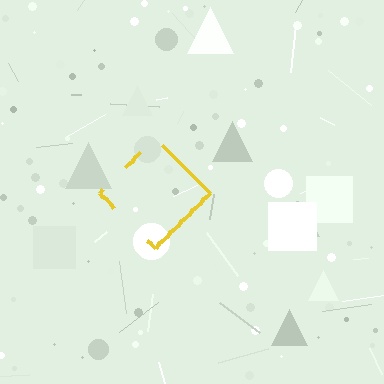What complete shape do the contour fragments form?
The contour fragments form a diamond.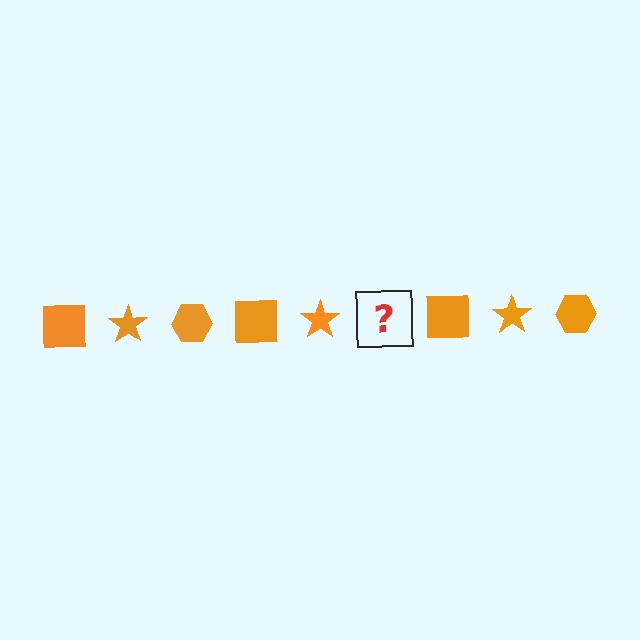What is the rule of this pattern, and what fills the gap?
The rule is that the pattern cycles through square, star, hexagon shapes in orange. The gap should be filled with an orange hexagon.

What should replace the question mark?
The question mark should be replaced with an orange hexagon.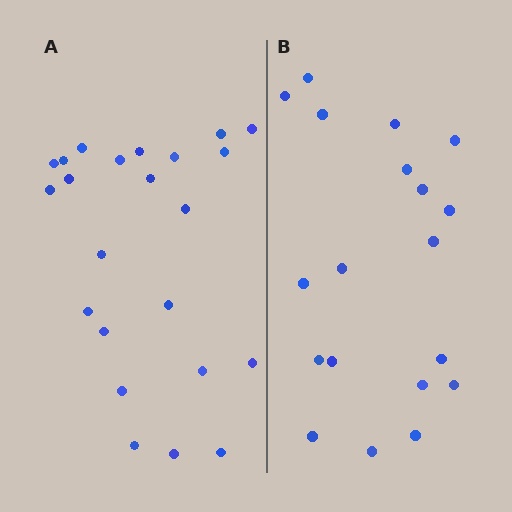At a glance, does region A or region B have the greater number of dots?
Region A (the left region) has more dots.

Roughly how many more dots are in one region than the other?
Region A has about 4 more dots than region B.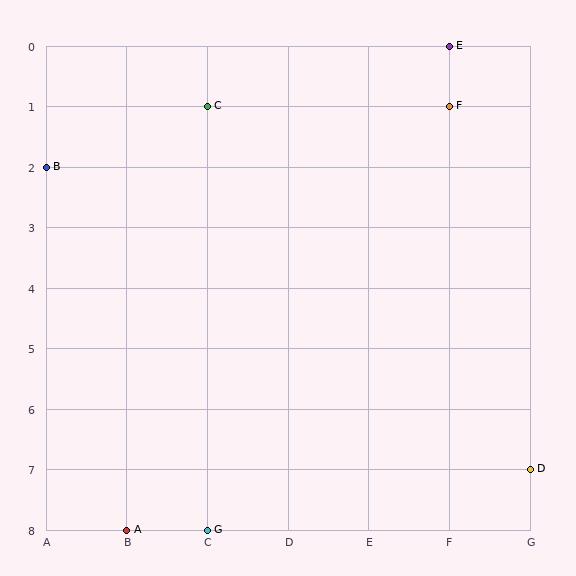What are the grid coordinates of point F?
Point F is at grid coordinates (F, 1).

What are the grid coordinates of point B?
Point B is at grid coordinates (A, 2).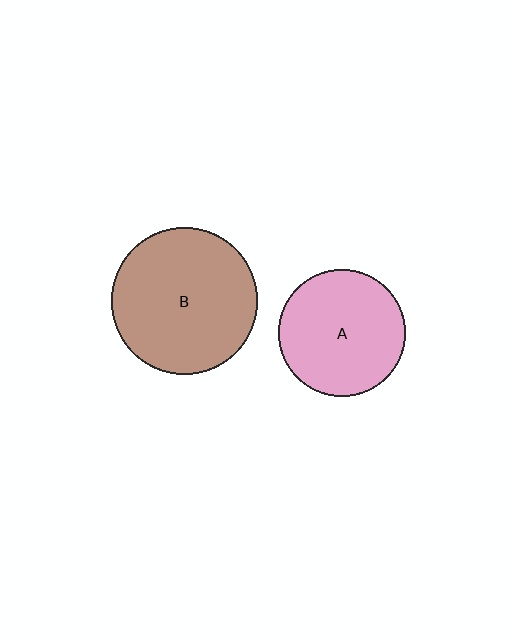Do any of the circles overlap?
No, none of the circles overlap.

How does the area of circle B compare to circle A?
Approximately 1.3 times.